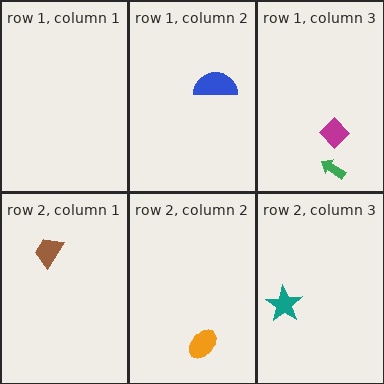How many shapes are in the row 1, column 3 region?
2.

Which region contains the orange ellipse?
The row 2, column 2 region.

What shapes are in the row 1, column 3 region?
The green arrow, the magenta diamond.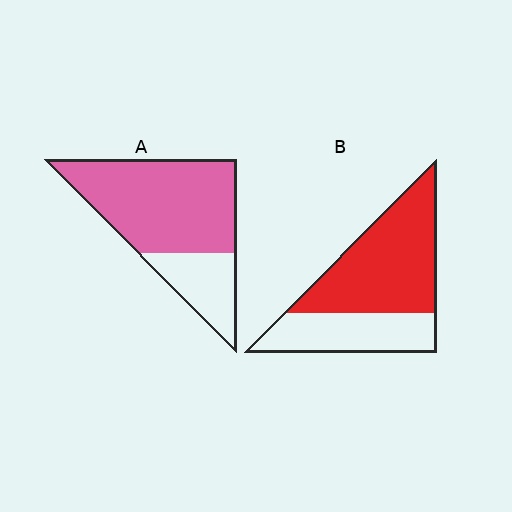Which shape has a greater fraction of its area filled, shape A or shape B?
Shape A.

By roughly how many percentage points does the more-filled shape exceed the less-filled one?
By roughly 10 percentage points (A over B).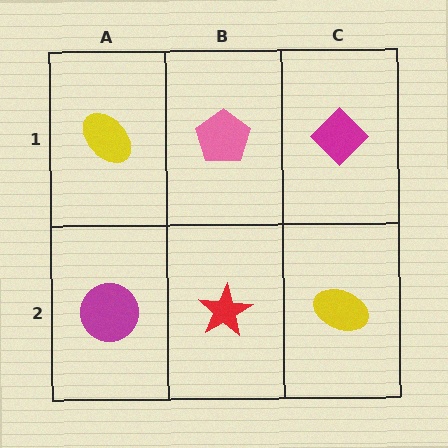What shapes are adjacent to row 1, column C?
A yellow ellipse (row 2, column C), a pink pentagon (row 1, column B).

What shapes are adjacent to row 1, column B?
A red star (row 2, column B), a yellow ellipse (row 1, column A), a magenta diamond (row 1, column C).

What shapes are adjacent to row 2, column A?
A yellow ellipse (row 1, column A), a red star (row 2, column B).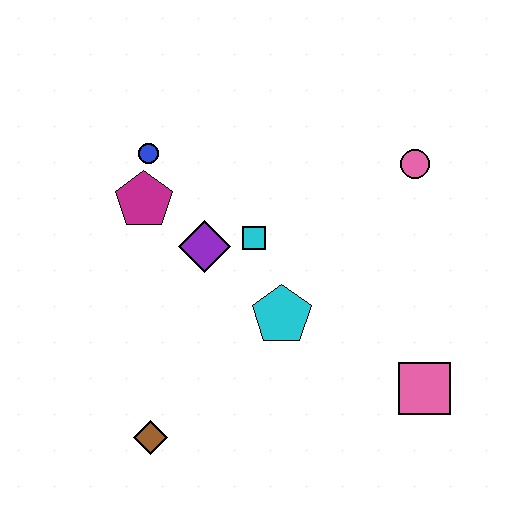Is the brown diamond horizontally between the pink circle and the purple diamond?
No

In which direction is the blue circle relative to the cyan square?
The blue circle is to the left of the cyan square.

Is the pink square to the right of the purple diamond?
Yes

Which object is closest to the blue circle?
The magenta pentagon is closest to the blue circle.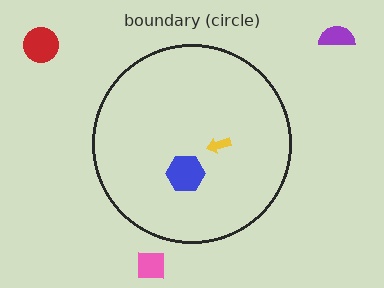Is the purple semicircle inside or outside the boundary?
Outside.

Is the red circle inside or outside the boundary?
Outside.